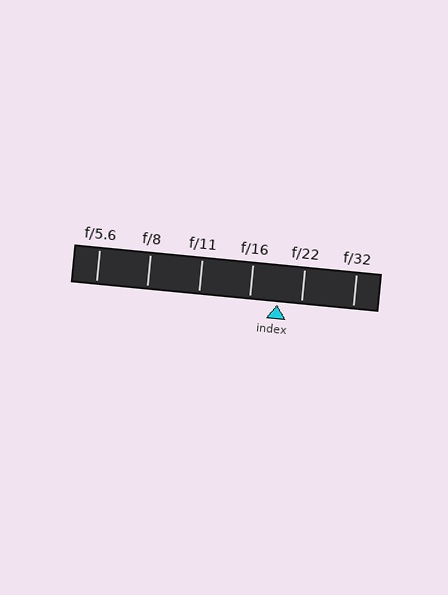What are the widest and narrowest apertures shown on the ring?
The widest aperture shown is f/5.6 and the narrowest is f/32.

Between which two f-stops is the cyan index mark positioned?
The index mark is between f/16 and f/22.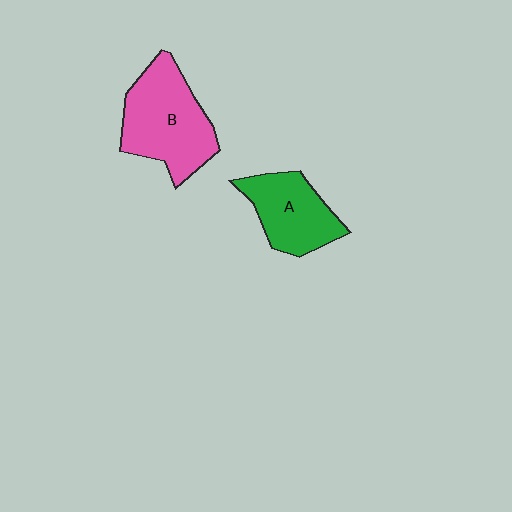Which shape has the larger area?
Shape B (pink).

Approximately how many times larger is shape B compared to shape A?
Approximately 1.4 times.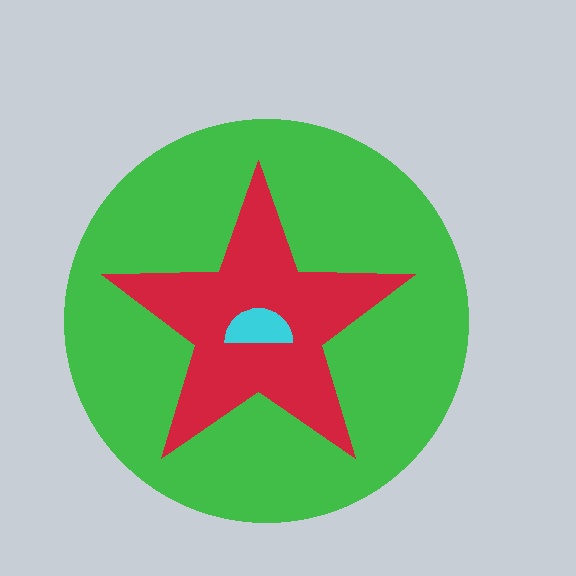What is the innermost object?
The cyan semicircle.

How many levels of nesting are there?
3.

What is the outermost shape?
The green circle.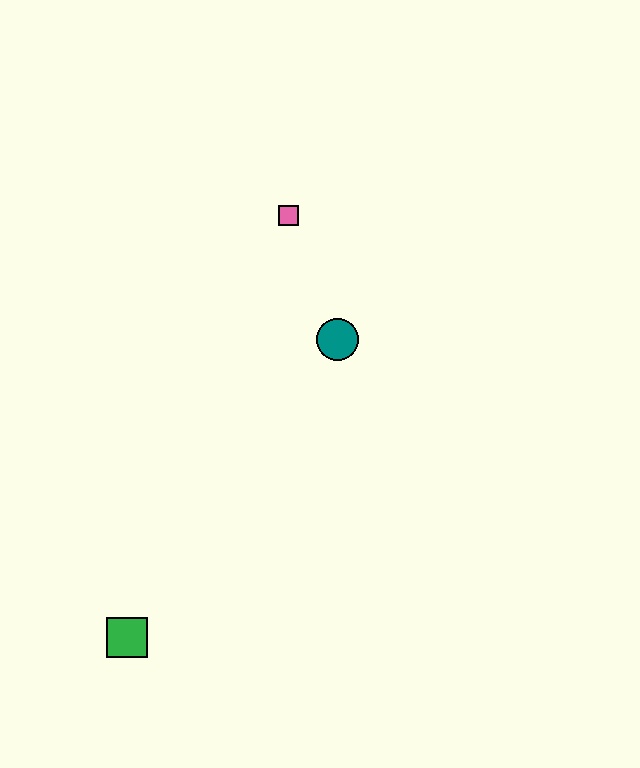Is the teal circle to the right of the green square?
Yes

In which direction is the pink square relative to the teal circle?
The pink square is above the teal circle.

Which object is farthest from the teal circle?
The green square is farthest from the teal circle.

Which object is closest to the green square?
The teal circle is closest to the green square.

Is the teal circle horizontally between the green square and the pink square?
No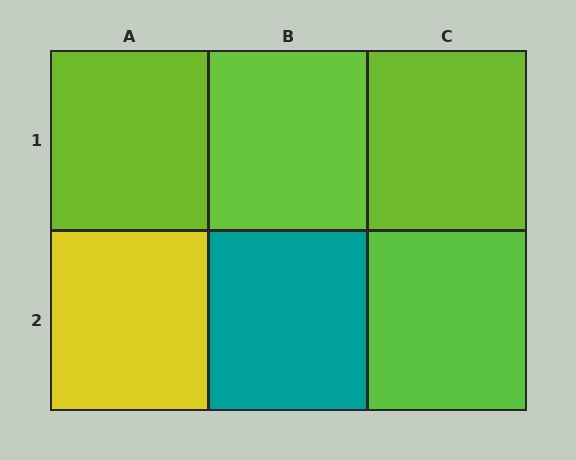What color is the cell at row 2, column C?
Lime.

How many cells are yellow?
1 cell is yellow.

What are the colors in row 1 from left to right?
Lime, lime, lime.